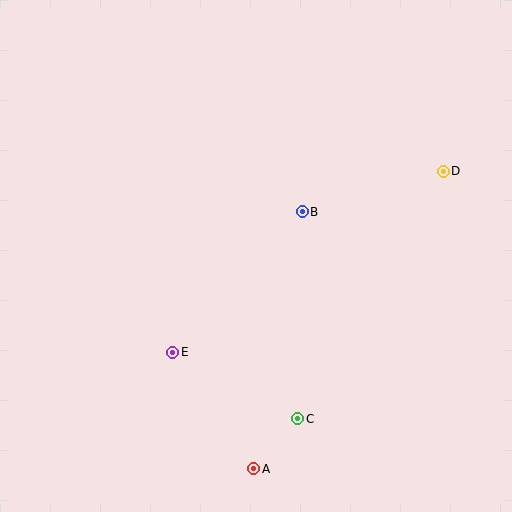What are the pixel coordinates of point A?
Point A is at (253, 469).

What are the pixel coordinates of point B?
Point B is at (302, 212).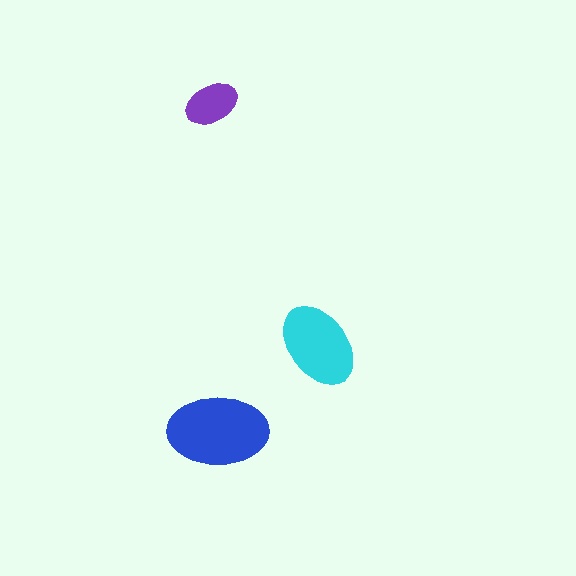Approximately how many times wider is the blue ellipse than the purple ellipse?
About 2 times wider.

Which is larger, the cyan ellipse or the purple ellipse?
The cyan one.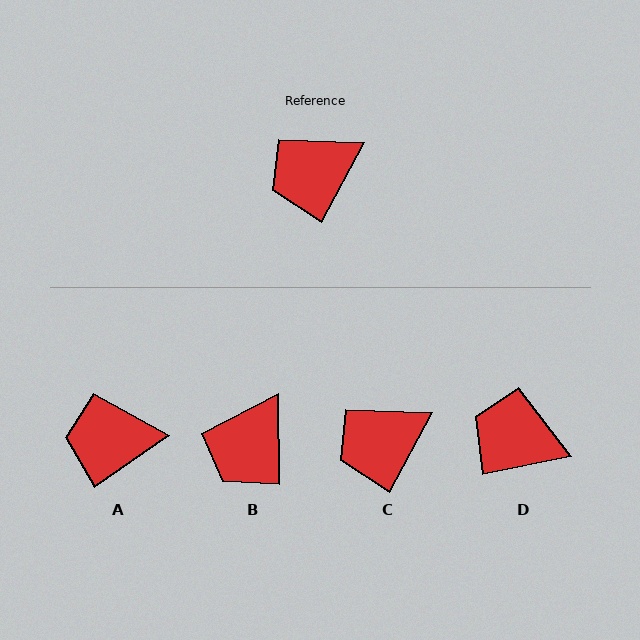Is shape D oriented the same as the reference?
No, it is off by about 50 degrees.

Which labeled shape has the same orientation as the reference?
C.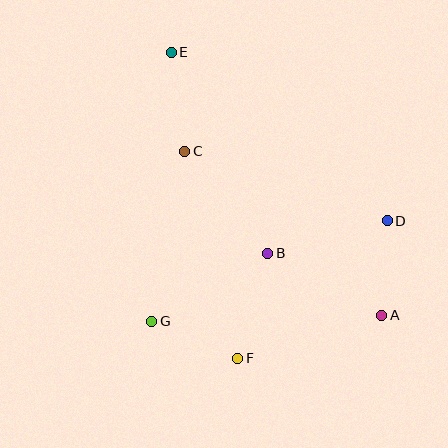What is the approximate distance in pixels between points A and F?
The distance between A and F is approximately 150 pixels.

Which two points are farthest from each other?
Points A and E are farthest from each other.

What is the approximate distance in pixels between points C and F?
The distance between C and F is approximately 214 pixels.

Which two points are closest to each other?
Points F and G are closest to each other.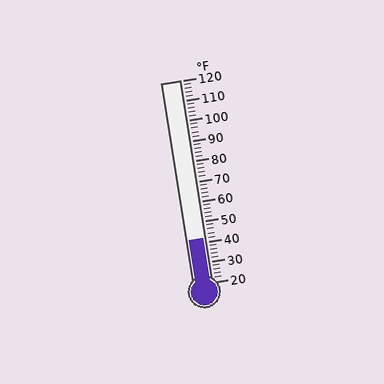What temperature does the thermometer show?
The thermometer shows approximately 42°F.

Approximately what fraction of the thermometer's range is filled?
The thermometer is filled to approximately 20% of its range.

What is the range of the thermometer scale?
The thermometer scale ranges from 20°F to 120°F.